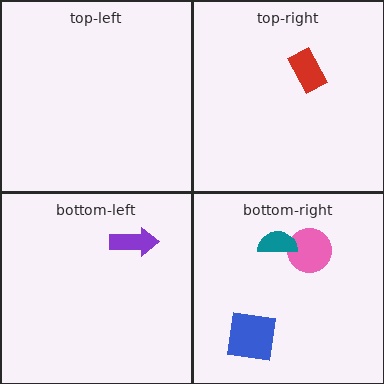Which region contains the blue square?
The bottom-right region.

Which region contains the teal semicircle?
The bottom-right region.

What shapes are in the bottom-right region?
The blue square, the pink circle, the teal semicircle.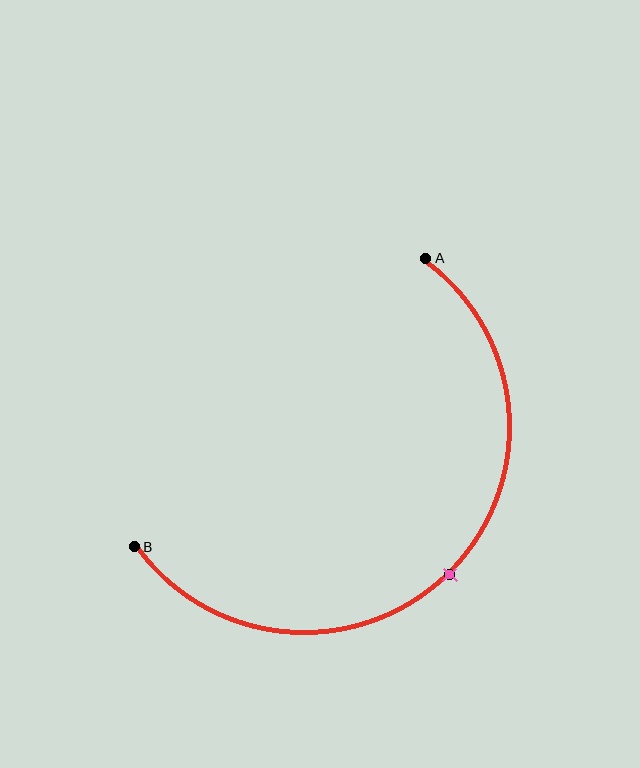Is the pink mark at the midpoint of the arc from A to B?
Yes. The pink mark lies on the arc at equal arc-length from both A and B — it is the arc midpoint.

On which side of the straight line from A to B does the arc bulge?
The arc bulges below and to the right of the straight line connecting A and B.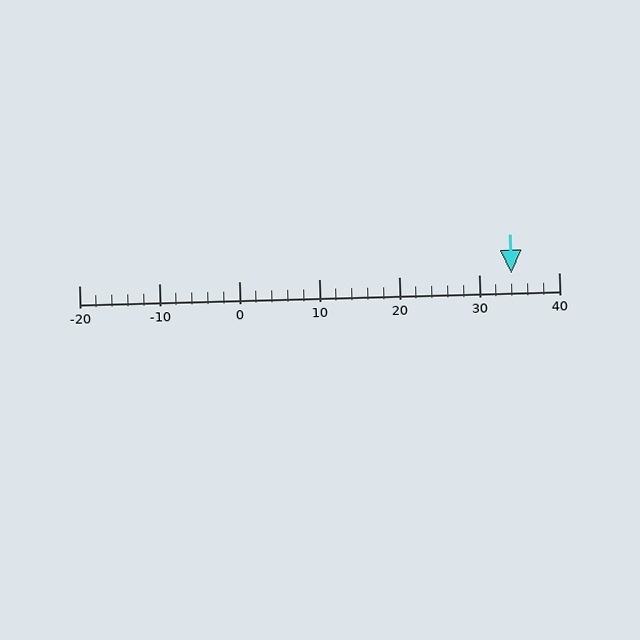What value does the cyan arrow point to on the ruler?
The cyan arrow points to approximately 34.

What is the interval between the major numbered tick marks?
The major tick marks are spaced 10 units apart.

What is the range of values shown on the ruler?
The ruler shows values from -20 to 40.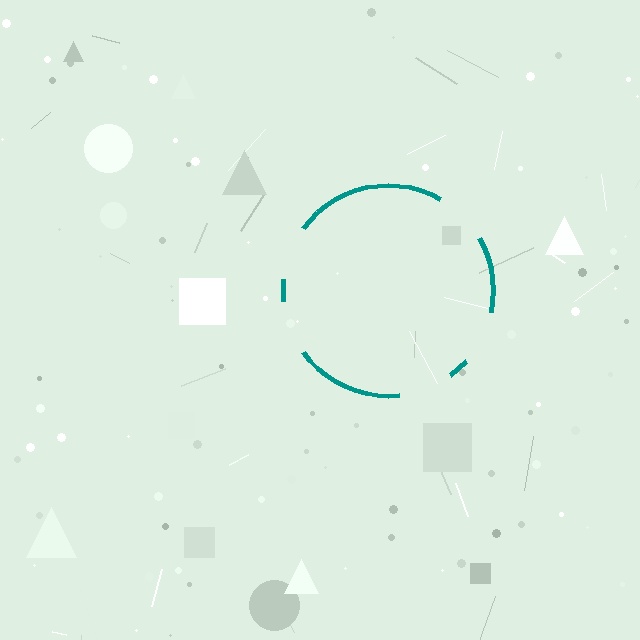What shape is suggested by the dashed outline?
The dashed outline suggests a circle.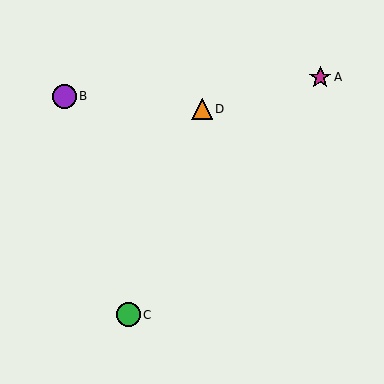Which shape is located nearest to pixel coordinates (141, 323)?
The green circle (labeled C) at (129, 315) is nearest to that location.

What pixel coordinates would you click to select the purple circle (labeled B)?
Click at (64, 96) to select the purple circle B.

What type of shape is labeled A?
Shape A is a magenta star.